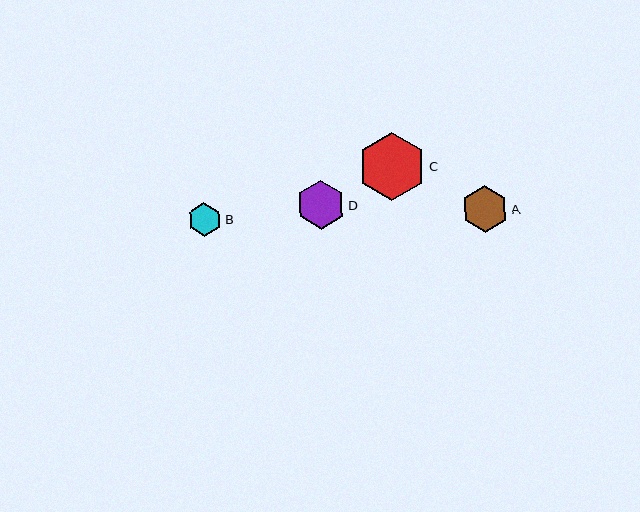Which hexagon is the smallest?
Hexagon B is the smallest with a size of approximately 34 pixels.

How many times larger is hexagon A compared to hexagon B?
Hexagon A is approximately 1.4 times the size of hexagon B.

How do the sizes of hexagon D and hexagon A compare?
Hexagon D and hexagon A are approximately the same size.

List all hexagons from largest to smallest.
From largest to smallest: C, D, A, B.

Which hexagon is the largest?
Hexagon C is the largest with a size of approximately 68 pixels.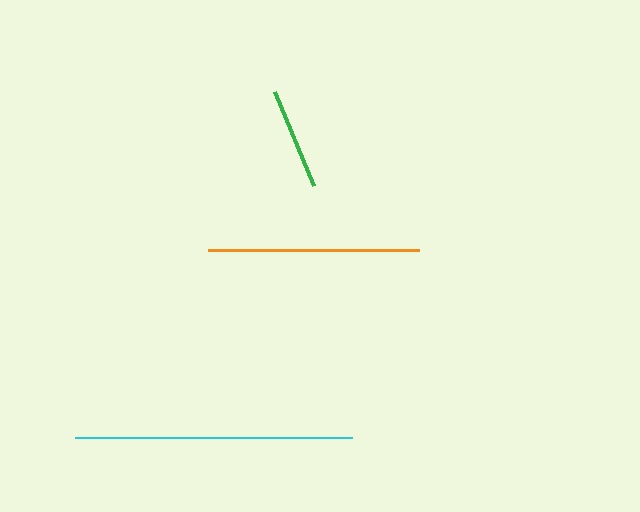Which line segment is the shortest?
The green line is the shortest at approximately 102 pixels.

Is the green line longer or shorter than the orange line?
The orange line is longer than the green line.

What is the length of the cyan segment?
The cyan segment is approximately 277 pixels long.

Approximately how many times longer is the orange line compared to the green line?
The orange line is approximately 2.1 times the length of the green line.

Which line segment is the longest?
The cyan line is the longest at approximately 277 pixels.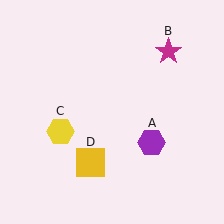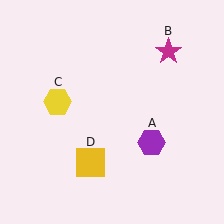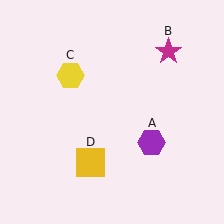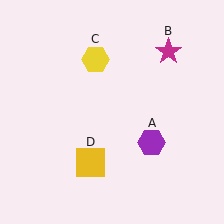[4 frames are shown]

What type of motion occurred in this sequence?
The yellow hexagon (object C) rotated clockwise around the center of the scene.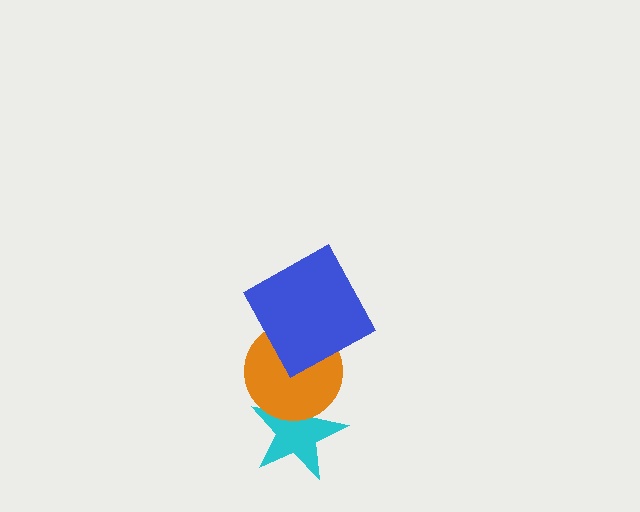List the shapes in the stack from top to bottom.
From top to bottom: the blue square, the orange circle, the cyan star.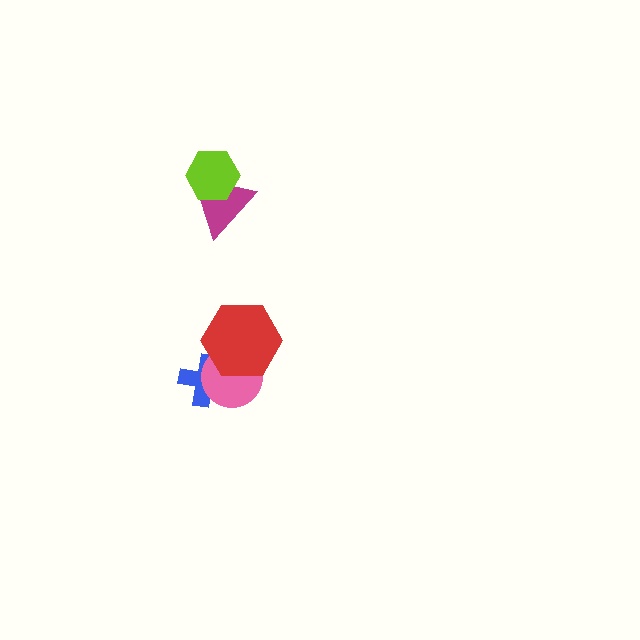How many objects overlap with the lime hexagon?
1 object overlaps with the lime hexagon.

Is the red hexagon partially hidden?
No, no other shape covers it.